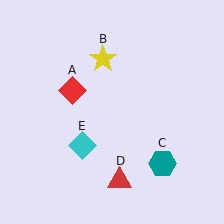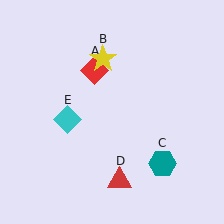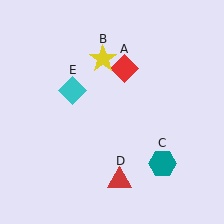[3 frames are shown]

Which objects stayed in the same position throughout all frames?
Yellow star (object B) and teal hexagon (object C) and red triangle (object D) remained stationary.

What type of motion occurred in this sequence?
The red diamond (object A), cyan diamond (object E) rotated clockwise around the center of the scene.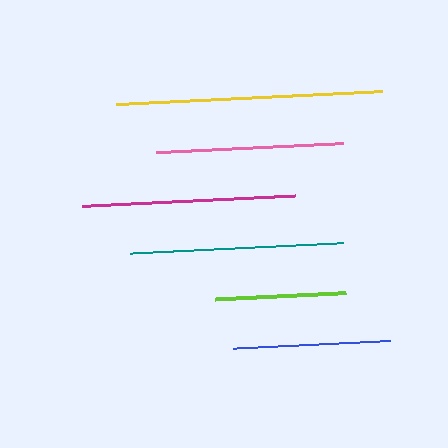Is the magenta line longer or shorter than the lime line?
The magenta line is longer than the lime line.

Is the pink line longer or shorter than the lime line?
The pink line is longer than the lime line.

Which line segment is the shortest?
The lime line is the shortest at approximately 131 pixels.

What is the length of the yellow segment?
The yellow segment is approximately 266 pixels long.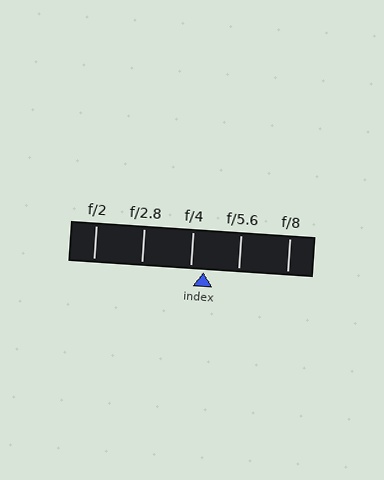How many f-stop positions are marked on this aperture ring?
There are 5 f-stop positions marked.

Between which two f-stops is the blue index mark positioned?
The index mark is between f/4 and f/5.6.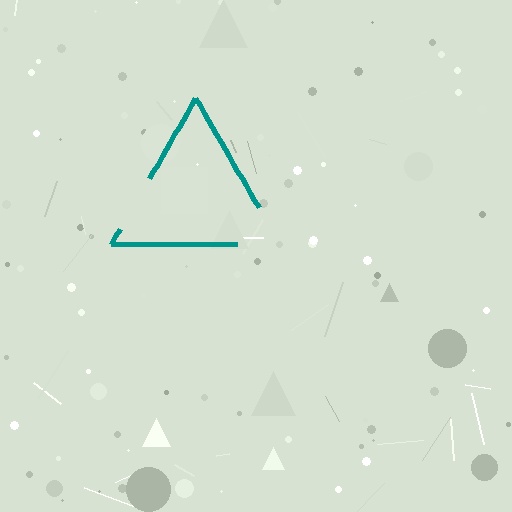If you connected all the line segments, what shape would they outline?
They would outline a triangle.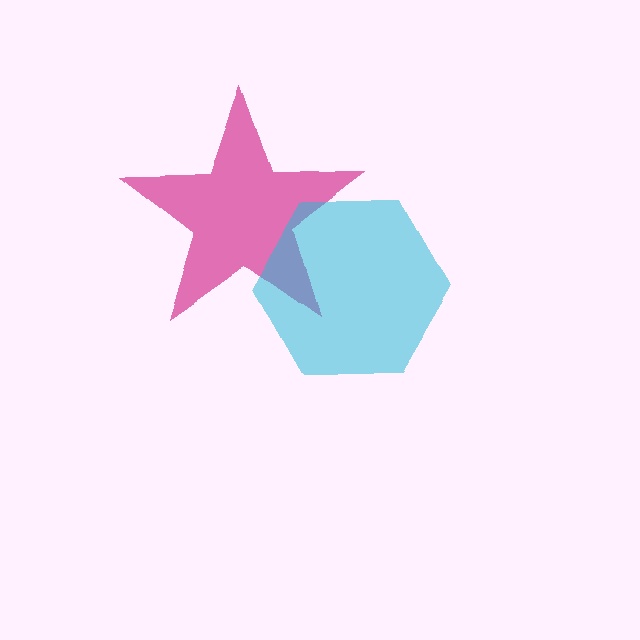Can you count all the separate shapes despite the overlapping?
Yes, there are 2 separate shapes.